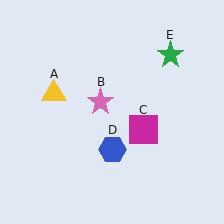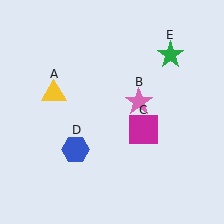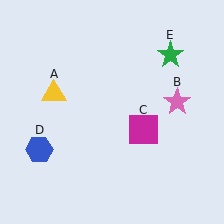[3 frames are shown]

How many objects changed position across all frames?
2 objects changed position: pink star (object B), blue hexagon (object D).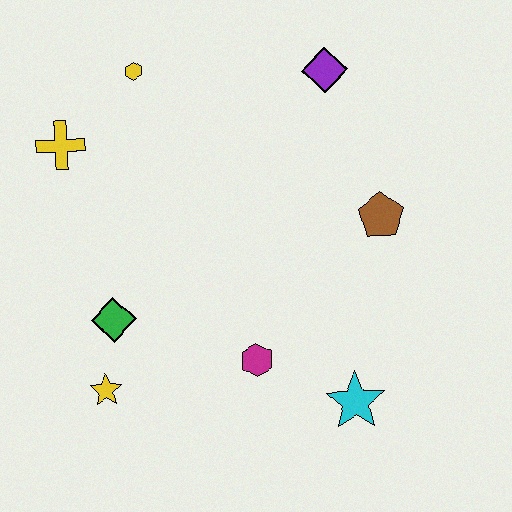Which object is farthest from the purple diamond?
The yellow star is farthest from the purple diamond.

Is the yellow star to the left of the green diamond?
Yes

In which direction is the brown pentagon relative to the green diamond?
The brown pentagon is to the right of the green diamond.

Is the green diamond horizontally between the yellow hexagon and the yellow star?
Yes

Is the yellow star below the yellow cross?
Yes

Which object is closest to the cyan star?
The magenta hexagon is closest to the cyan star.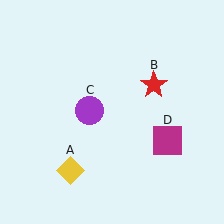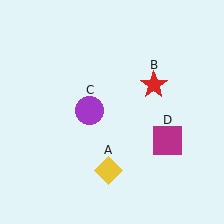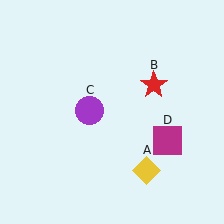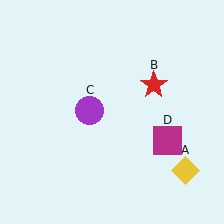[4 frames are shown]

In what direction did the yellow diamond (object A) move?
The yellow diamond (object A) moved right.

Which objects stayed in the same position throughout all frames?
Red star (object B) and purple circle (object C) and magenta square (object D) remained stationary.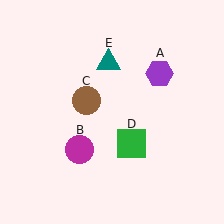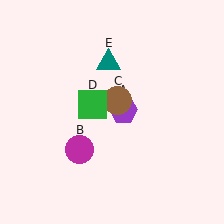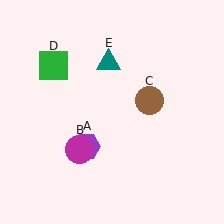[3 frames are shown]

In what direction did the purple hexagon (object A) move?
The purple hexagon (object A) moved down and to the left.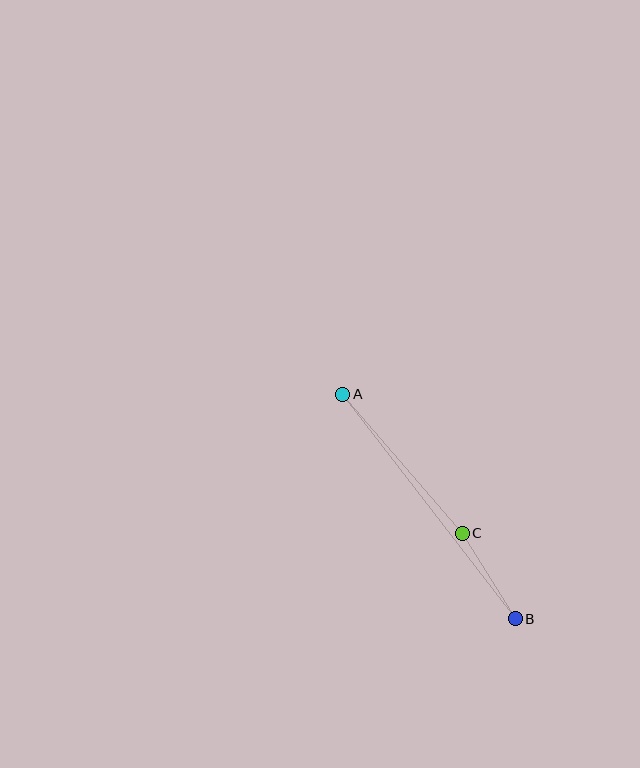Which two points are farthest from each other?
Points A and B are farthest from each other.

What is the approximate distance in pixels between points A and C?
The distance between A and C is approximately 184 pixels.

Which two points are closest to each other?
Points B and C are closest to each other.